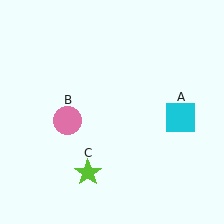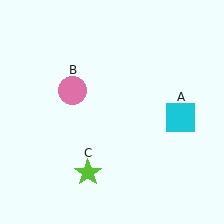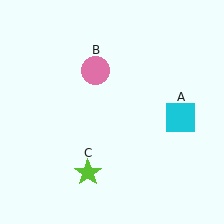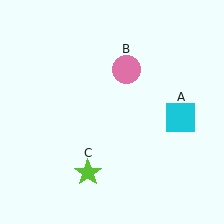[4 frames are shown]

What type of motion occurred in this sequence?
The pink circle (object B) rotated clockwise around the center of the scene.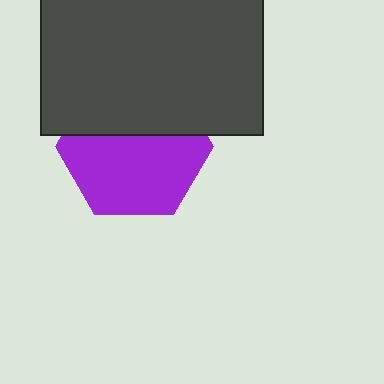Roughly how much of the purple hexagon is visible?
About half of it is visible (roughly 60%).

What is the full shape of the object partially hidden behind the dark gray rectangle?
The partially hidden object is a purple hexagon.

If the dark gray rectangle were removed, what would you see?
You would see the complete purple hexagon.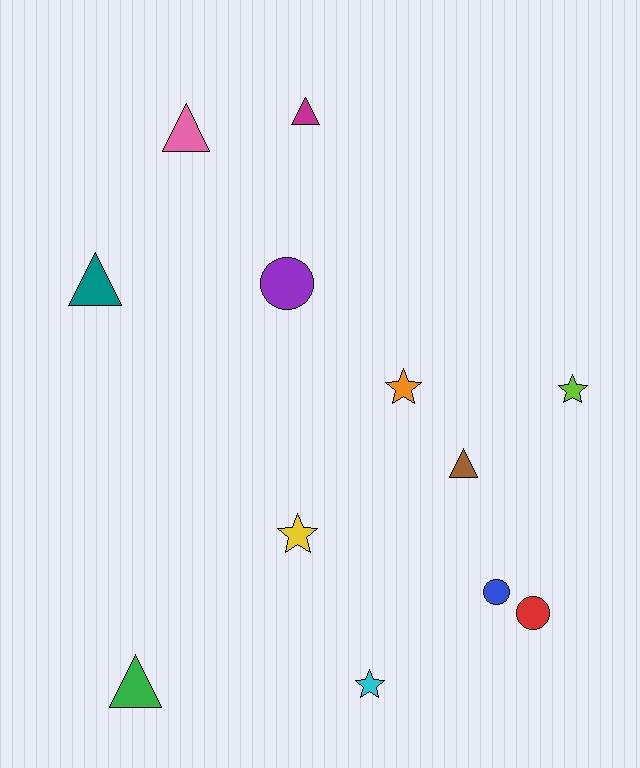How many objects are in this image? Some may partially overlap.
There are 12 objects.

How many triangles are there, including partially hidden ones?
There are 5 triangles.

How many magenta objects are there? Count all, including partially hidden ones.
There is 1 magenta object.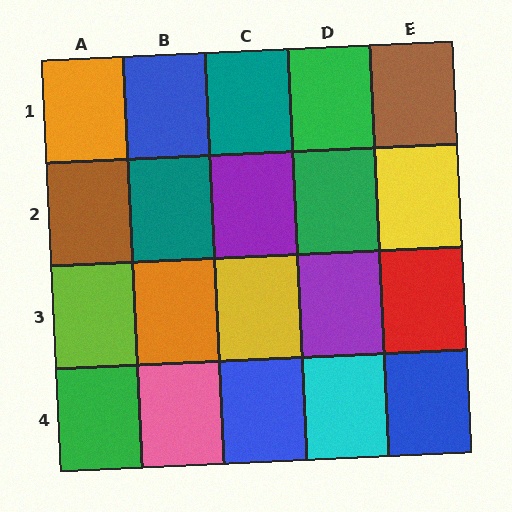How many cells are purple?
2 cells are purple.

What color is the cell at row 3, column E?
Red.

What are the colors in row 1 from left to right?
Orange, blue, teal, green, brown.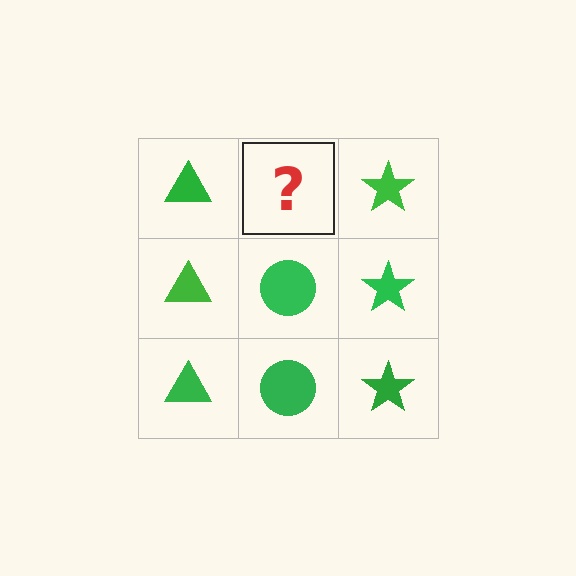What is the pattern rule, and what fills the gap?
The rule is that each column has a consistent shape. The gap should be filled with a green circle.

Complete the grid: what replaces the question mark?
The question mark should be replaced with a green circle.